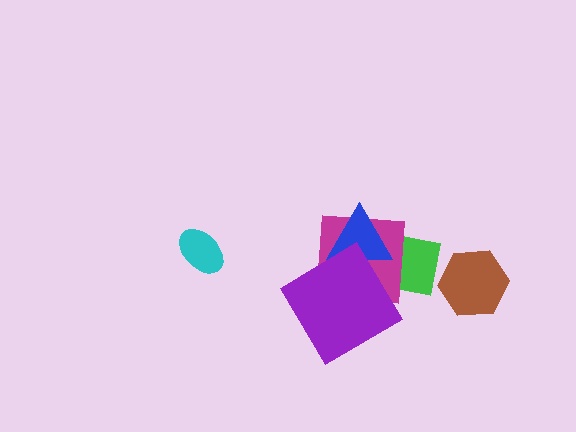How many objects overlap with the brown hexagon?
0 objects overlap with the brown hexagon.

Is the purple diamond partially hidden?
No, no other shape covers it.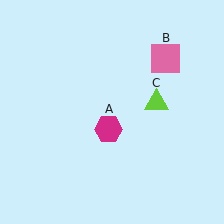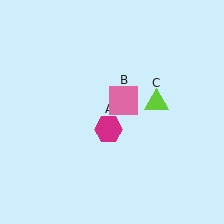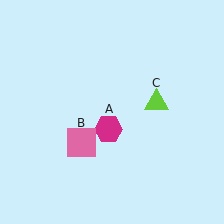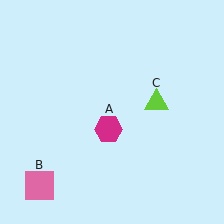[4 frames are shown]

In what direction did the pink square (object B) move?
The pink square (object B) moved down and to the left.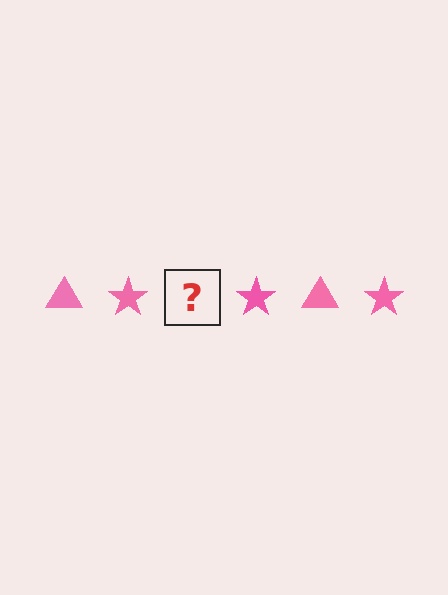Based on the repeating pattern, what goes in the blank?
The blank should be a pink triangle.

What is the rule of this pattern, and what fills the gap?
The rule is that the pattern cycles through triangle, star shapes in pink. The gap should be filled with a pink triangle.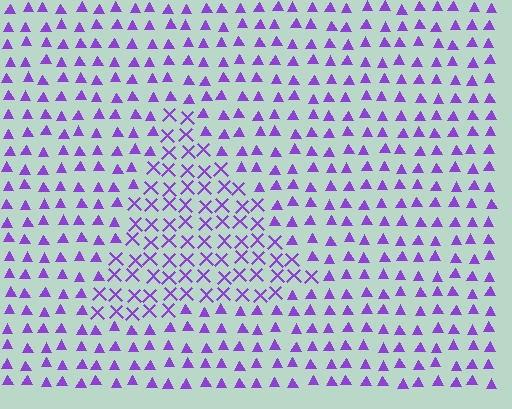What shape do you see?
I see a triangle.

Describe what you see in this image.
The image is filled with small purple elements arranged in a uniform grid. A triangle-shaped region contains X marks, while the surrounding area contains triangles. The boundary is defined purely by the change in element shape.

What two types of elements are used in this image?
The image uses X marks inside the triangle region and triangles outside it.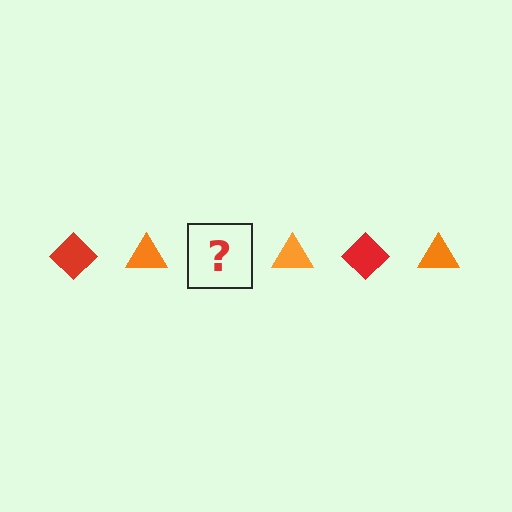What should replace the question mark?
The question mark should be replaced with a red diamond.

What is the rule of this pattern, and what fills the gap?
The rule is that the pattern alternates between red diamond and orange triangle. The gap should be filled with a red diamond.